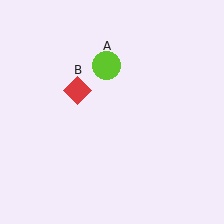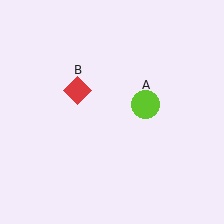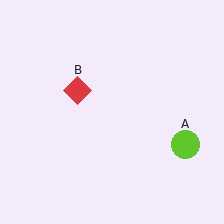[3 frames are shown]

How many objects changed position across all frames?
1 object changed position: lime circle (object A).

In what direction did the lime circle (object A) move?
The lime circle (object A) moved down and to the right.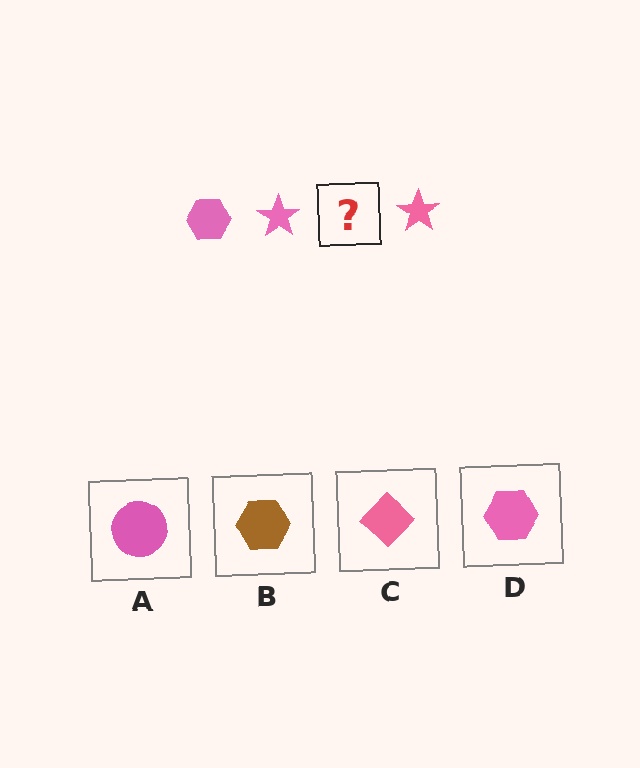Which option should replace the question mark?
Option D.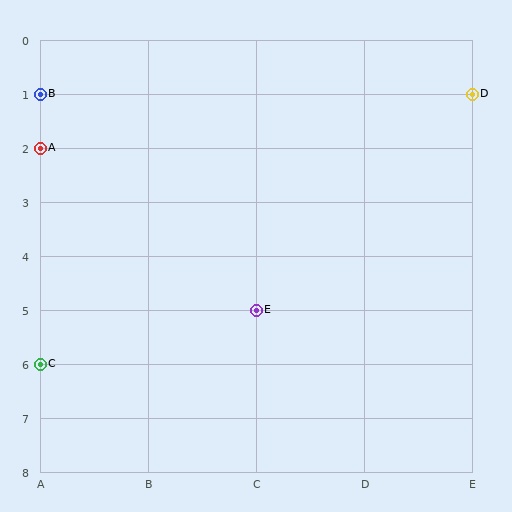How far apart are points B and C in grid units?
Points B and C are 5 rows apart.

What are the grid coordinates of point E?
Point E is at grid coordinates (C, 5).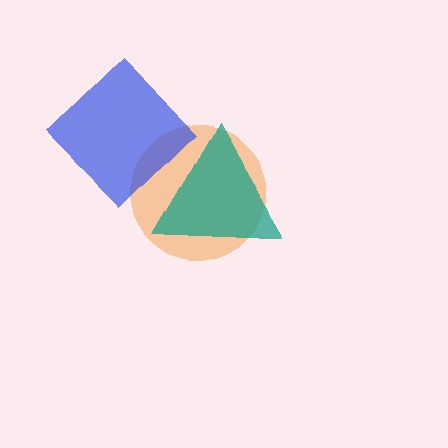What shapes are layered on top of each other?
The layered shapes are: an orange circle, a teal triangle, a blue diamond.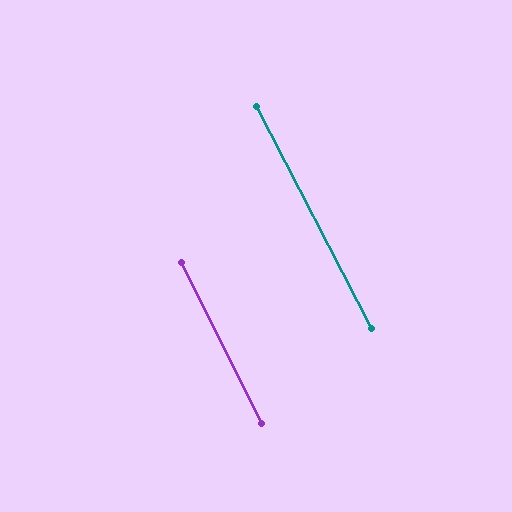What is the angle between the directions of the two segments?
Approximately 1 degree.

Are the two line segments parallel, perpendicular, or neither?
Parallel — their directions differ by only 0.9°.